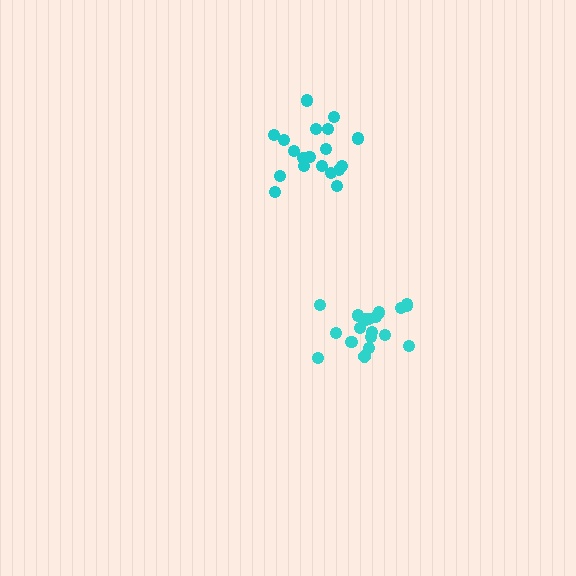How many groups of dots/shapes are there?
There are 2 groups.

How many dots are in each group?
Group 1: 19 dots, Group 2: 19 dots (38 total).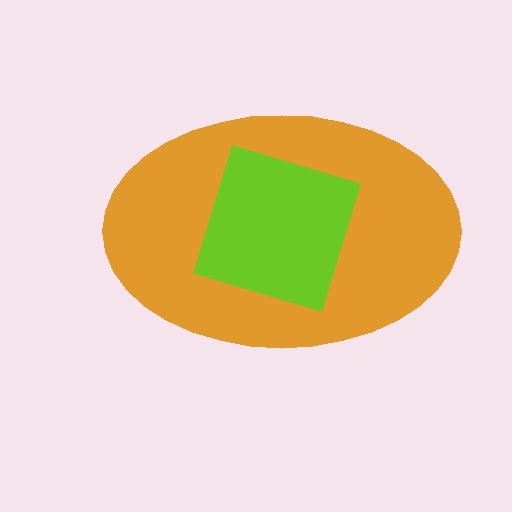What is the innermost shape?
The lime square.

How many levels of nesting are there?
2.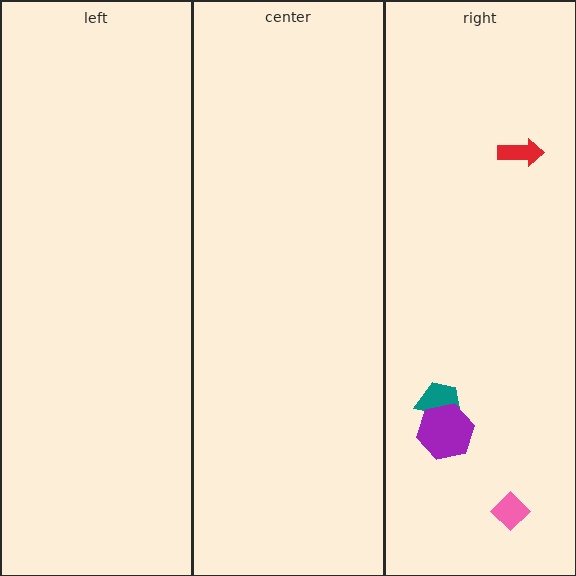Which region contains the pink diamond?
The right region.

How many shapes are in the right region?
4.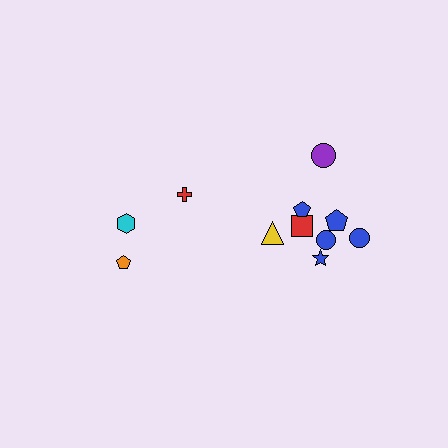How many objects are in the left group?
There are 3 objects.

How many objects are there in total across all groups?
There are 11 objects.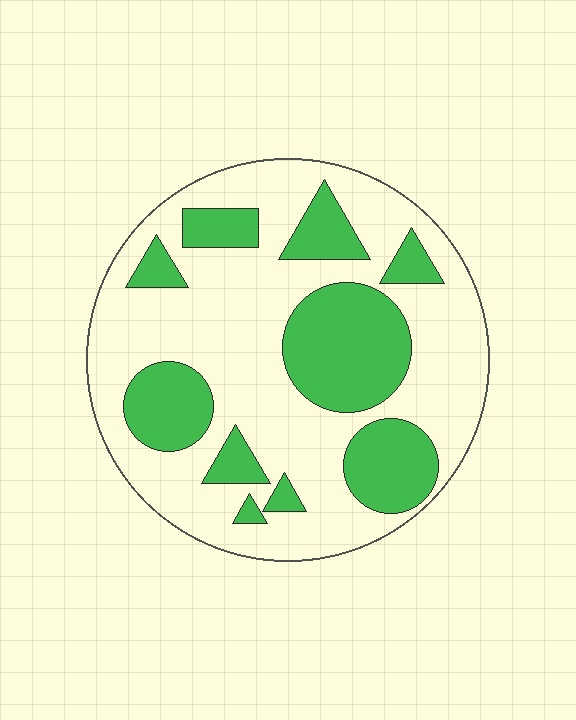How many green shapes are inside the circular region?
10.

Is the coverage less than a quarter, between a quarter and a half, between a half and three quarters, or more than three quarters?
Between a quarter and a half.